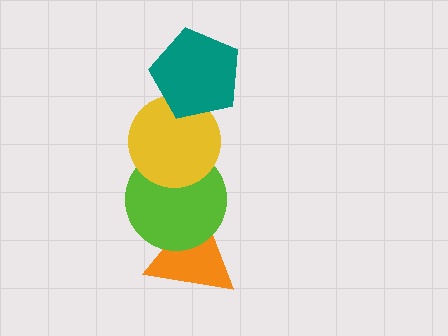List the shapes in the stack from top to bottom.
From top to bottom: the teal pentagon, the yellow circle, the lime circle, the orange triangle.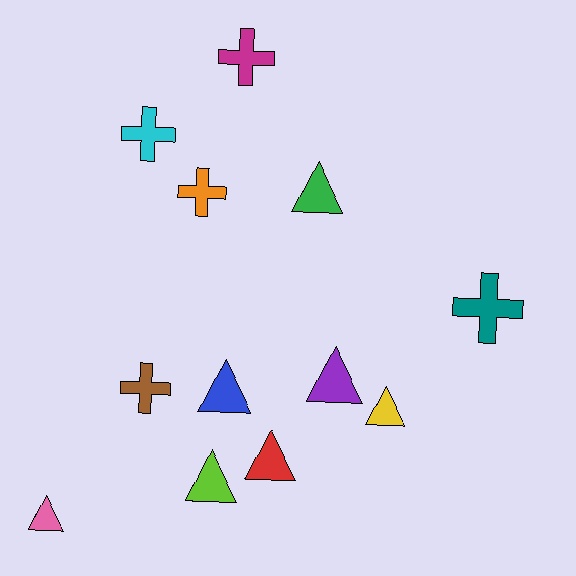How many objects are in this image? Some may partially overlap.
There are 12 objects.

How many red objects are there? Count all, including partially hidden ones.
There is 1 red object.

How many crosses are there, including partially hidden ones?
There are 5 crosses.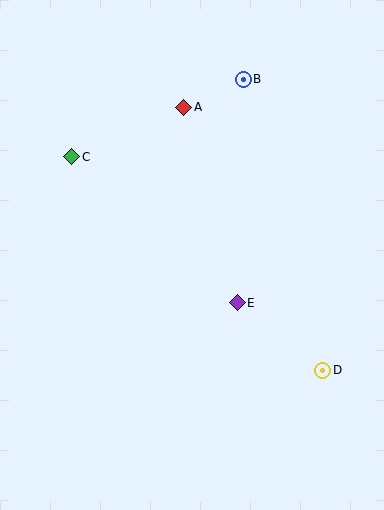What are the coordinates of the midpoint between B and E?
The midpoint between B and E is at (240, 191).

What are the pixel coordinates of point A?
Point A is at (184, 107).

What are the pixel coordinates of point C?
Point C is at (72, 157).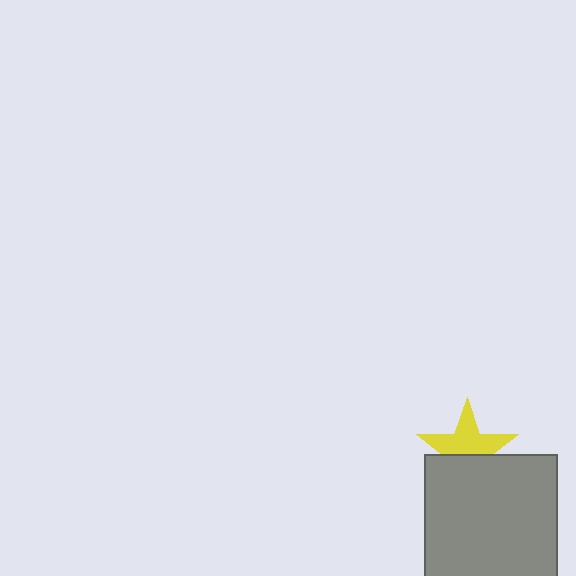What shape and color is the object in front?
The object in front is a gray square.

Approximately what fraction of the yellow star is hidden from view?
Roughly 42% of the yellow star is hidden behind the gray square.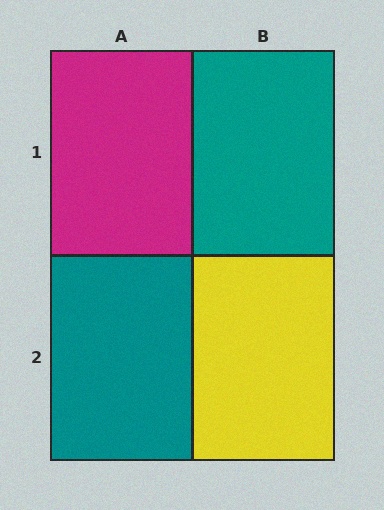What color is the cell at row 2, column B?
Yellow.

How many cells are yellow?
1 cell is yellow.